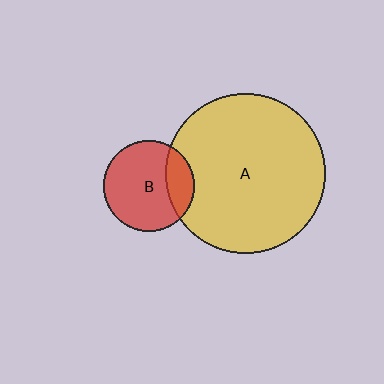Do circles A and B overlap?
Yes.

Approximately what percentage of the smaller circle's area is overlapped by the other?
Approximately 20%.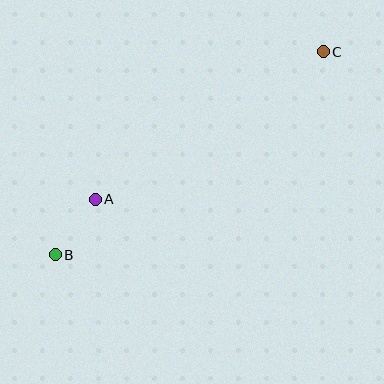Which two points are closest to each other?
Points A and B are closest to each other.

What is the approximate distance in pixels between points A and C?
The distance between A and C is approximately 272 pixels.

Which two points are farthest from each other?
Points B and C are farthest from each other.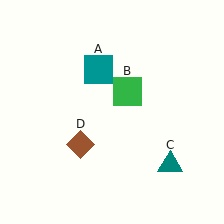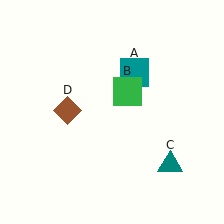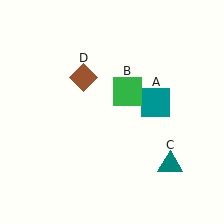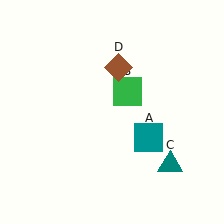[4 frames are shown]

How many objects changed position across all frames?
2 objects changed position: teal square (object A), brown diamond (object D).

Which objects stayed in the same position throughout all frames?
Green square (object B) and teal triangle (object C) remained stationary.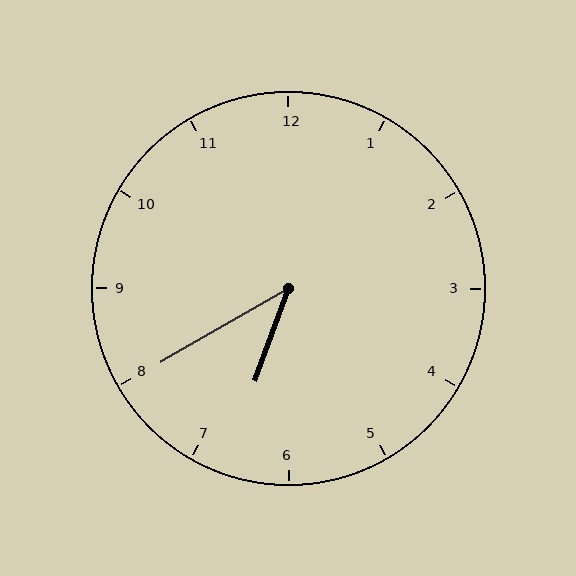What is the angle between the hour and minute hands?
Approximately 40 degrees.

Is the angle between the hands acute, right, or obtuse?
It is acute.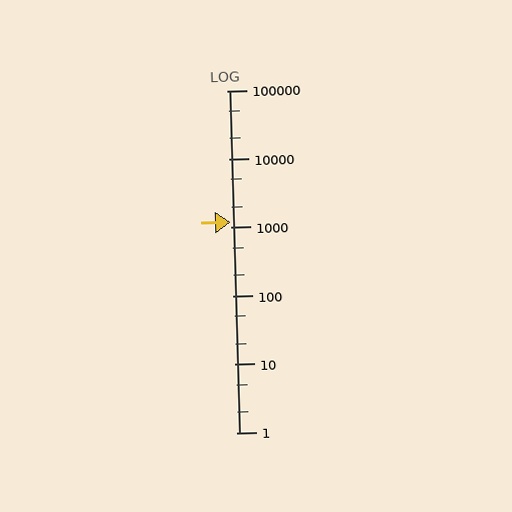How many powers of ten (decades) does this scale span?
The scale spans 5 decades, from 1 to 100000.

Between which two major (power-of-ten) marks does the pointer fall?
The pointer is between 1000 and 10000.